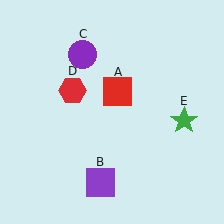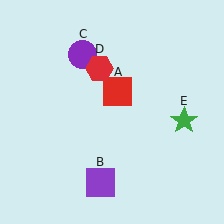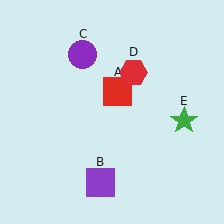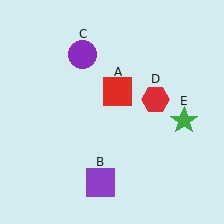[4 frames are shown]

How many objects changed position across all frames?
1 object changed position: red hexagon (object D).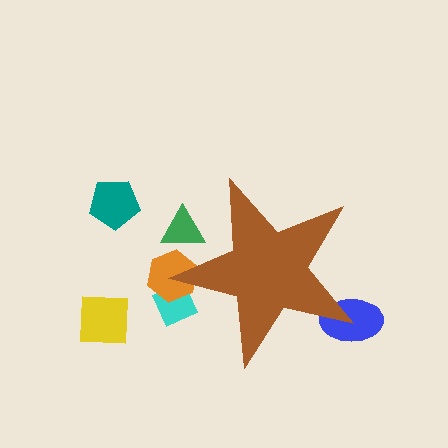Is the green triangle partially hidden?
Yes, the green triangle is partially hidden behind the brown star.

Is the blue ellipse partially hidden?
Yes, the blue ellipse is partially hidden behind the brown star.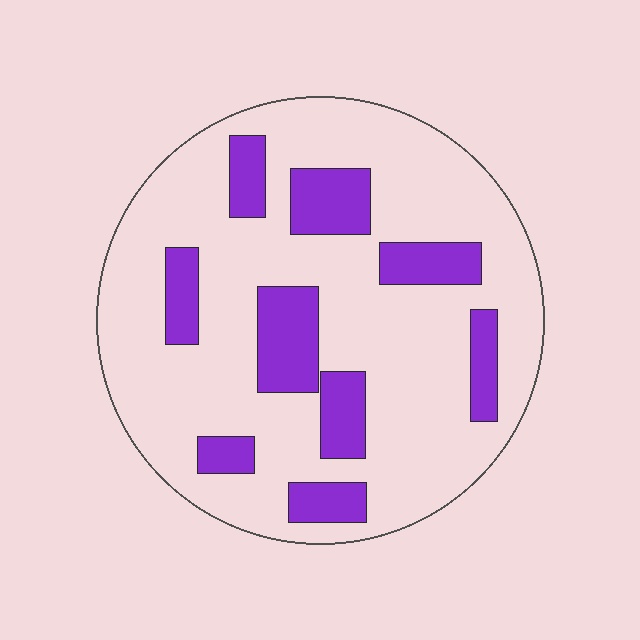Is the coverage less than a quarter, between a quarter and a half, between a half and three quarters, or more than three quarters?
Less than a quarter.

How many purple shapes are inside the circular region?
9.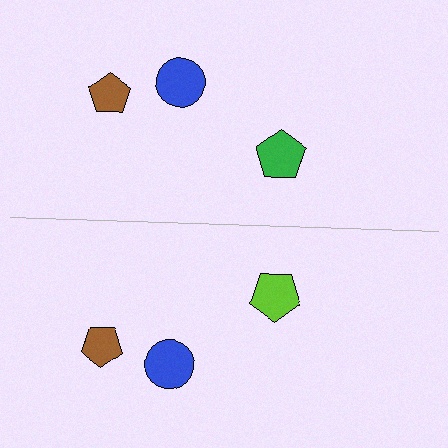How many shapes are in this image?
There are 6 shapes in this image.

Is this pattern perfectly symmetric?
No, the pattern is not perfectly symmetric. The lime pentagon on the bottom side breaks the symmetry — its mirror counterpart is green.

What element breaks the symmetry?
The lime pentagon on the bottom side breaks the symmetry — its mirror counterpart is green.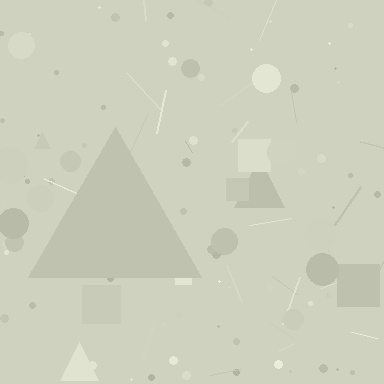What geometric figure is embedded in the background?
A triangle is embedded in the background.